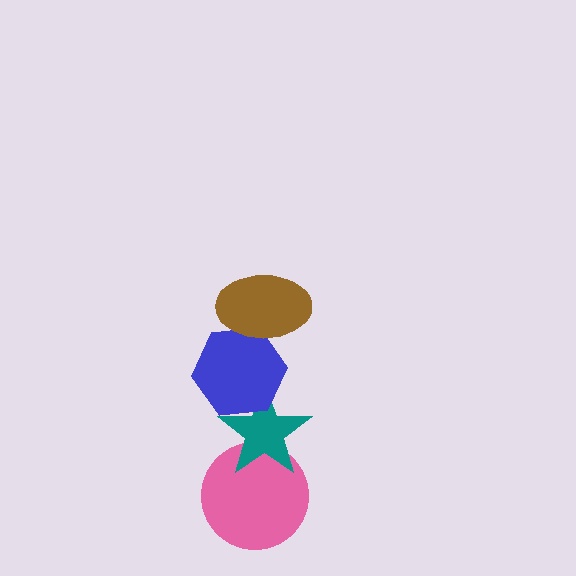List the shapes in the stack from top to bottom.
From top to bottom: the brown ellipse, the blue hexagon, the teal star, the pink circle.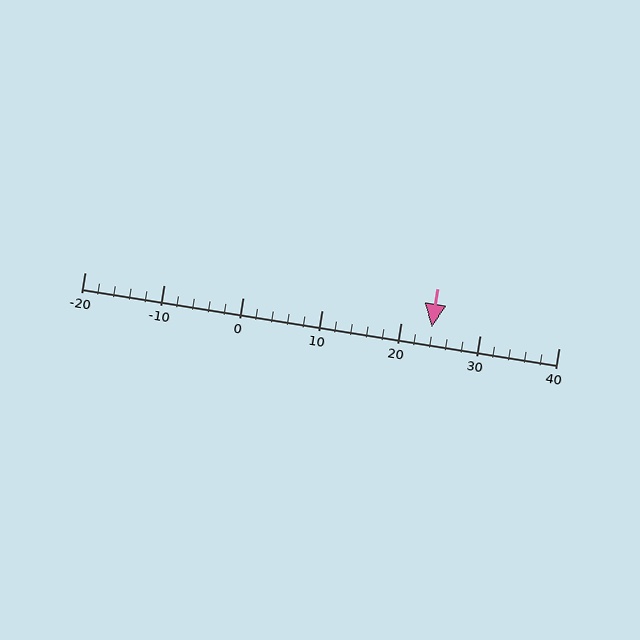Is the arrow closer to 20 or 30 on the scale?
The arrow is closer to 20.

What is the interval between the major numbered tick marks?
The major tick marks are spaced 10 units apart.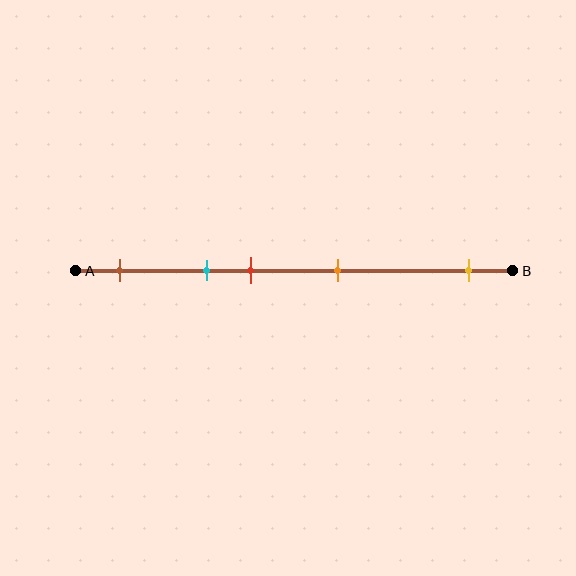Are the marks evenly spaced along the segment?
No, the marks are not evenly spaced.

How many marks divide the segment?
There are 5 marks dividing the segment.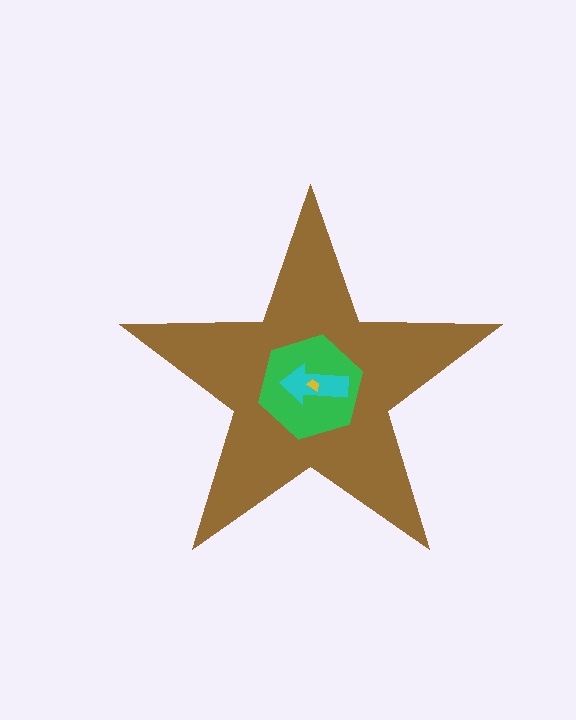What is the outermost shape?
The brown star.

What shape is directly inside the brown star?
The green hexagon.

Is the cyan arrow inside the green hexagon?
Yes.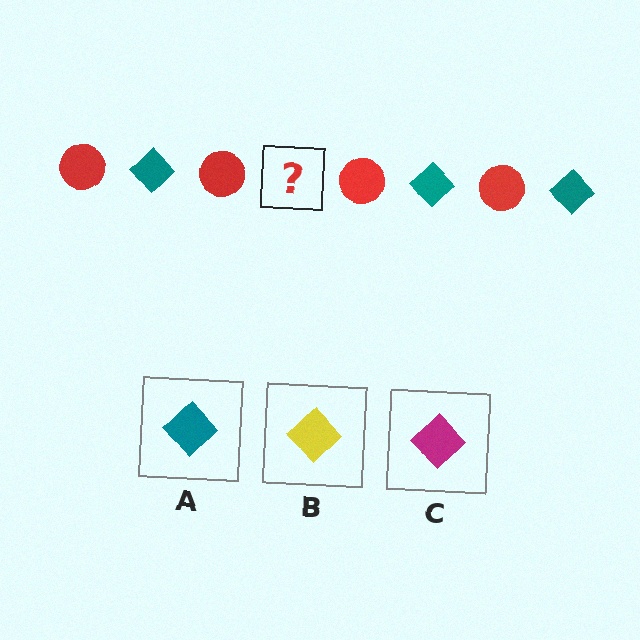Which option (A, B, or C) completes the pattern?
A.